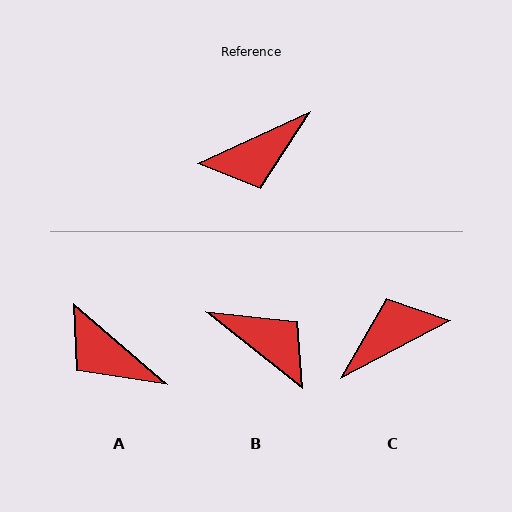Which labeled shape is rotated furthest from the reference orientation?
C, about 177 degrees away.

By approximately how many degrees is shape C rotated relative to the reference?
Approximately 177 degrees clockwise.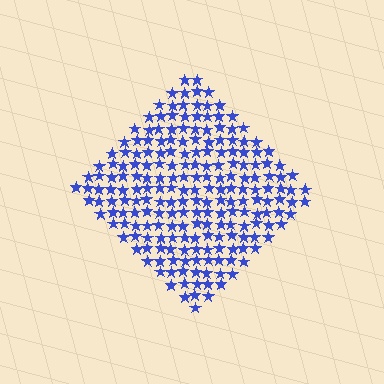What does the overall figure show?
The overall figure shows a diamond.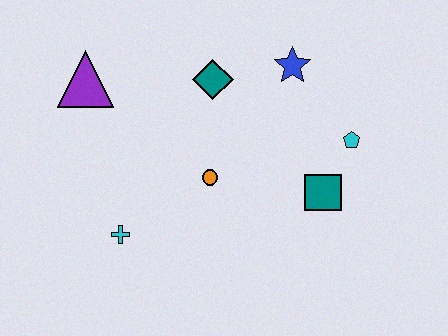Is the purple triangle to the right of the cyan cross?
No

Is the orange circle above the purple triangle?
No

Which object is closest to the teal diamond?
The blue star is closest to the teal diamond.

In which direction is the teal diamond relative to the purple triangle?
The teal diamond is to the right of the purple triangle.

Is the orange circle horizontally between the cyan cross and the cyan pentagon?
Yes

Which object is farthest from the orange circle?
The purple triangle is farthest from the orange circle.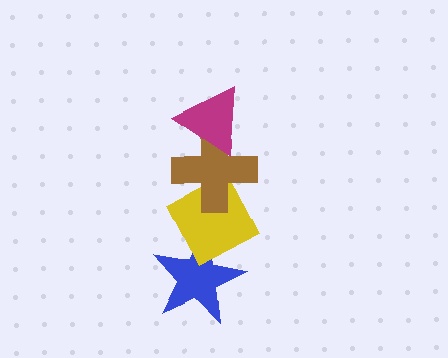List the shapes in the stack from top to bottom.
From top to bottom: the magenta triangle, the brown cross, the yellow diamond, the blue star.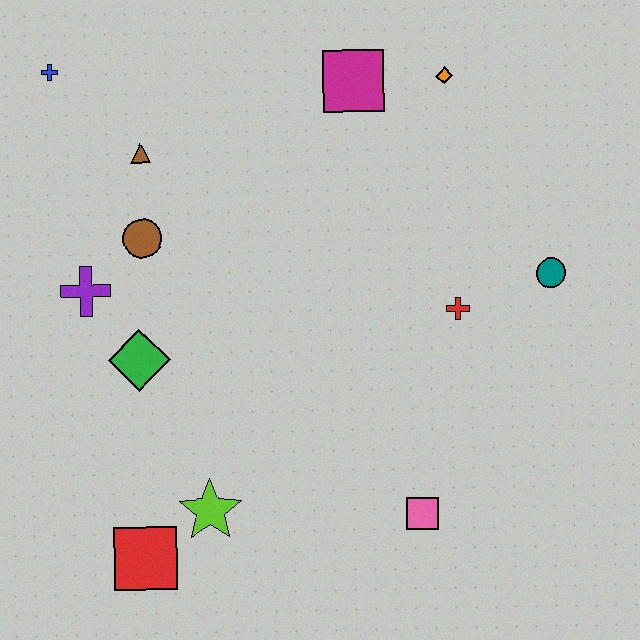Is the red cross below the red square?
No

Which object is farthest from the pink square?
The blue cross is farthest from the pink square.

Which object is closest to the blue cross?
The brown triangle is closest to the blue cross.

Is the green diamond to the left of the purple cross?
No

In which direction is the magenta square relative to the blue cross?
The magenta square is to the right of the blue cross.